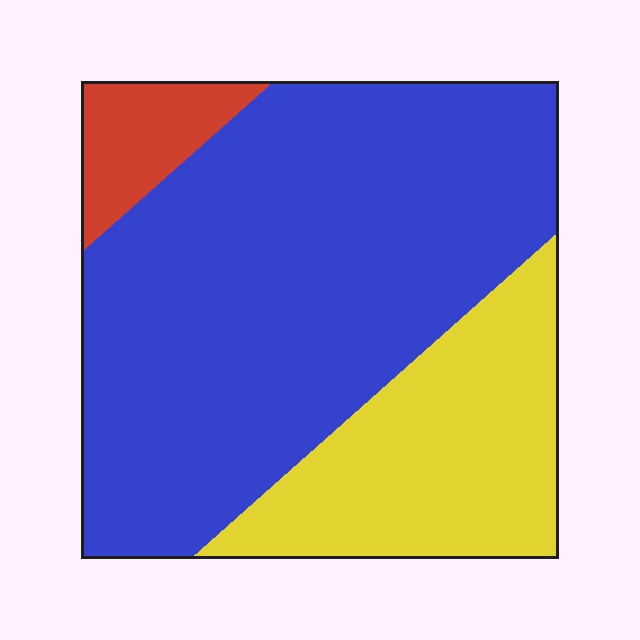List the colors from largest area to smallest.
From largest to smallest: blue, yellow, red.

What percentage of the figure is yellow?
Yellow covers 26% of the figure.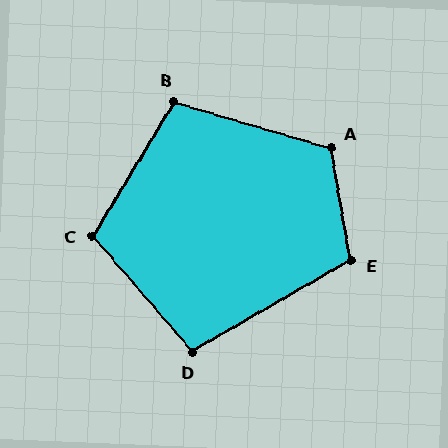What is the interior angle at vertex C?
Approximately 108 degrees (obtuse).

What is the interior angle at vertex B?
Approximately 105 degrees (obtuse).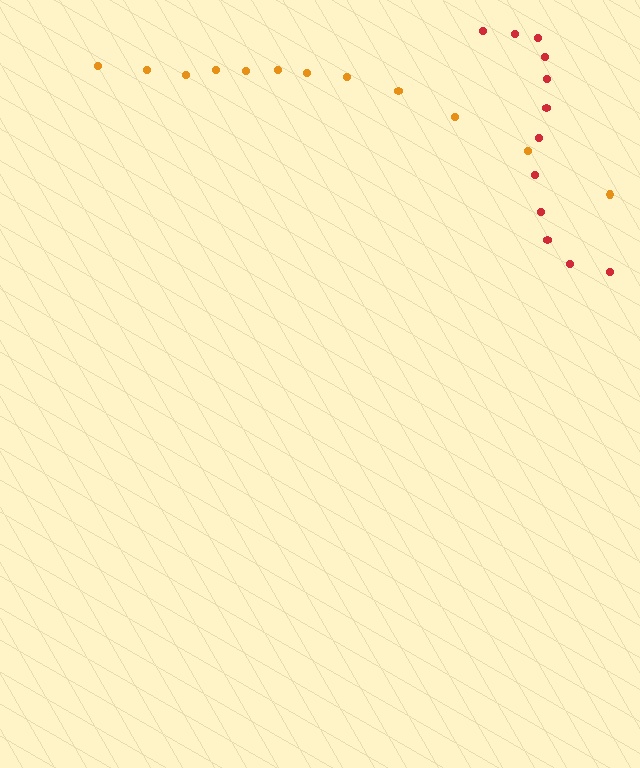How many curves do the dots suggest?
There are 2 distinct paths.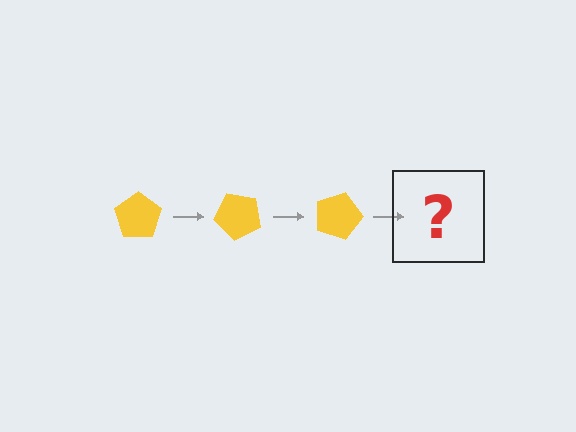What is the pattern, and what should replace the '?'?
The pattern is that the pentagon rotates 45 degrees each step. The '?' should be a yellow pentagon rotated 135 degrees.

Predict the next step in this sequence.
The next step is a yellow pentagon rotated 135 degrees.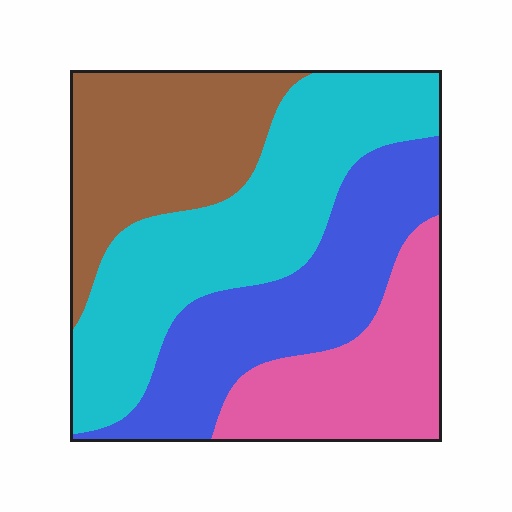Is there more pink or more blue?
Blue.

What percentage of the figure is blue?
Blue covers roughly 25% of the figure.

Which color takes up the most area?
Cyan, at roughly 35%.